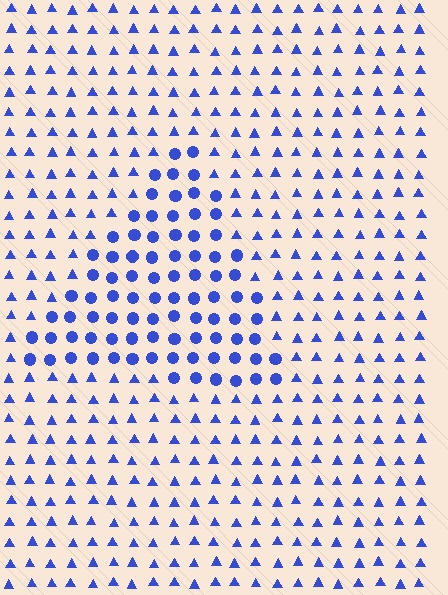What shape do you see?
I see a triangle.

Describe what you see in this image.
The image is filled with small blue elements arranged in a uniform grid. A triangle-shaped region contains circles, while the surrounding area contains triangles. The boundary is defined purely by the change in element shape.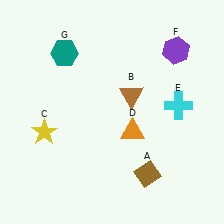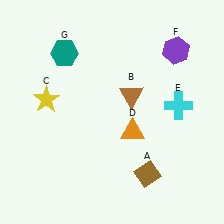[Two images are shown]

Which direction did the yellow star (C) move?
The yellow star (C) moved up.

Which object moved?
The yellow star (C) moved up.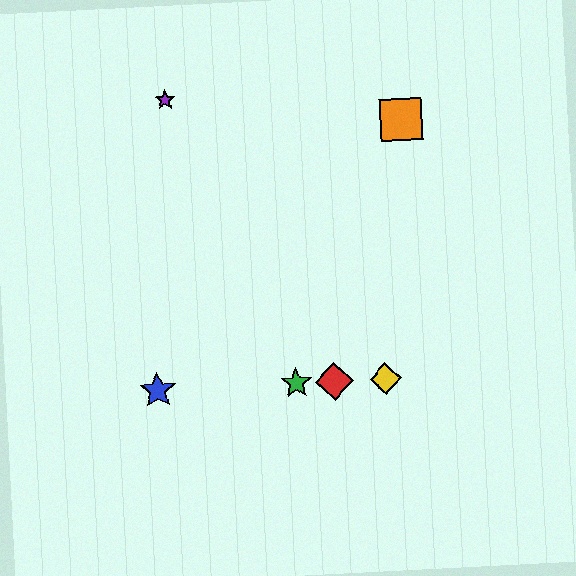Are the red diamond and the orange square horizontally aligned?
No, the red diamond is at y≈381 and the orange square is at y≈120.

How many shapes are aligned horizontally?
4 shapes (the red diamond, the blue star, the green star, the yellow diamond) are aligned horizontally.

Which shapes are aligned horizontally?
The red diamond, the blue star, the green star, the yellow diamond are aligned horizontally.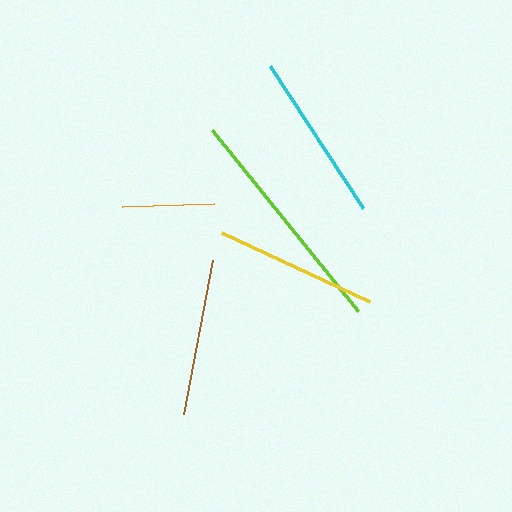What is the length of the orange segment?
The orange segment is approximately 92 pixels long.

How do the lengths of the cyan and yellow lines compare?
The cyan and yellow lines are approximately the same length.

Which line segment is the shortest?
The orange line is the shortest at approximately 92 pixels.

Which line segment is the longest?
The lime line is the longest at approximately 232 pixels.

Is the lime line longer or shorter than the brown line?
The lime line is longer than the brown line.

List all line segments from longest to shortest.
From longest to shortest: lime, cyan, yellow, brown, orange.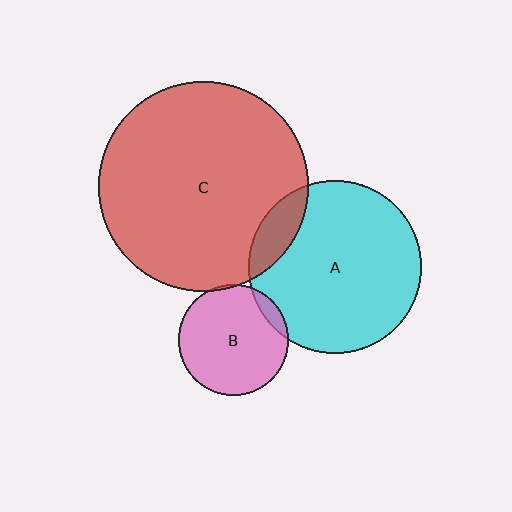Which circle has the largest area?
Circle C (red).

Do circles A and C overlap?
Yes.